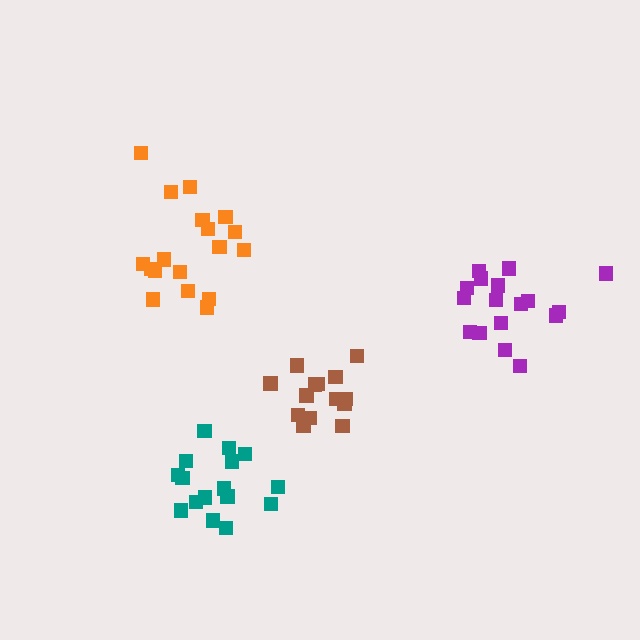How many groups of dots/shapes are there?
There are 4 groups.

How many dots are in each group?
Group 1: 15 dots, Group 2: 16 dots, Group 3: 17 dots, Group 4: 18 dots (66 total).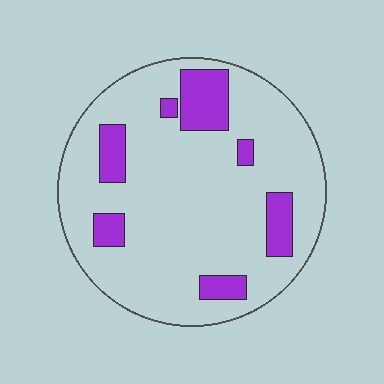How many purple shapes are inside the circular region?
7.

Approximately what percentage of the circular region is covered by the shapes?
Approximately 15%.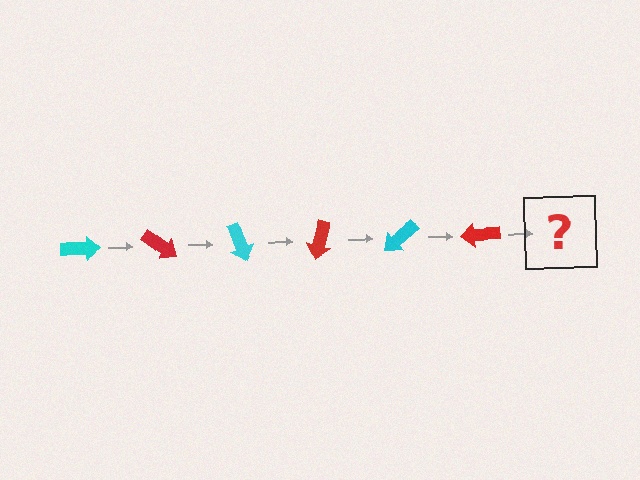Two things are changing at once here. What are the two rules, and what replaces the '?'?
The two rules are that it rotates 35 degrees each step and the color cycles through cyan and red. The '?' should be a cyan arrow, rotated 210 degrees from the start.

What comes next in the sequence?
The next element should be a cyan arrow, rotated 210 degrees from the start.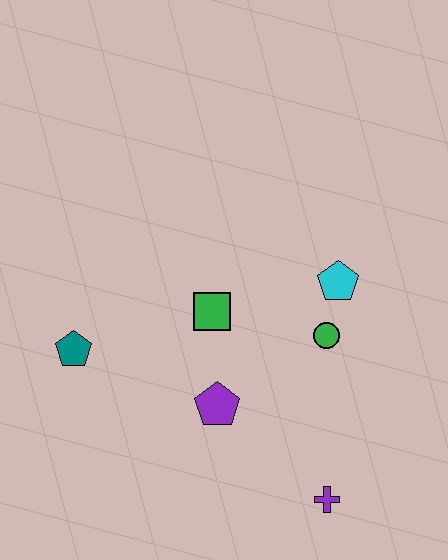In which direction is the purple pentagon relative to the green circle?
The purple pentagon is to the left of the green circle.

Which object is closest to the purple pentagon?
The green square is closest to the purple pentagon.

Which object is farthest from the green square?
The purple cross is farthest from the green square.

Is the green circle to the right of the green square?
Yes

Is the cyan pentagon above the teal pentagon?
Yes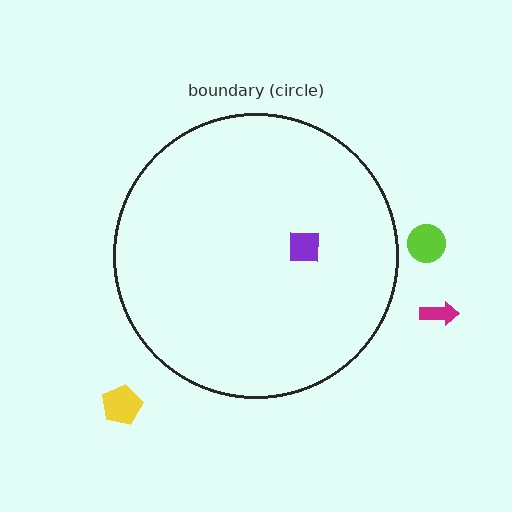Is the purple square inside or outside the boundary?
Inside.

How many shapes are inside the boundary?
1 inside, 3 outside.